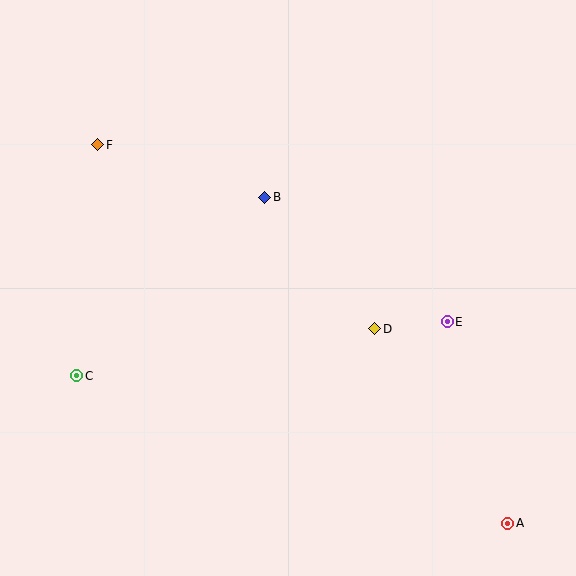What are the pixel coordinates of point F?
Point F is at (97, 145).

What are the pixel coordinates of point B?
Point B is at (265, 197).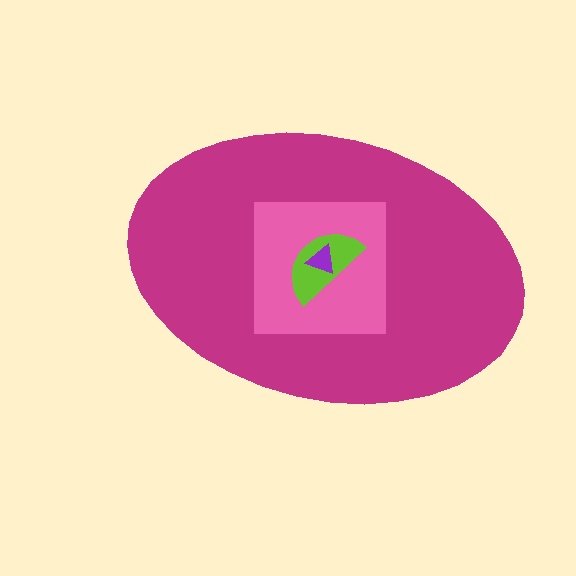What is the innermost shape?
The purple triangle.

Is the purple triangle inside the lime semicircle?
Yes.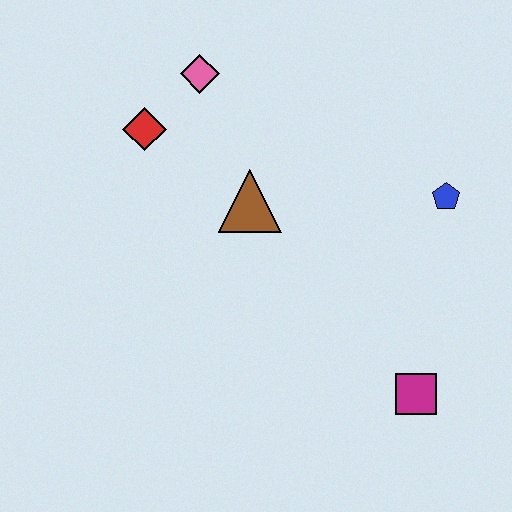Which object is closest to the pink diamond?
The red diamond is closest to the pink diamond.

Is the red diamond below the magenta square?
No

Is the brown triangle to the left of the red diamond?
No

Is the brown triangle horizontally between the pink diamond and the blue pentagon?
Yes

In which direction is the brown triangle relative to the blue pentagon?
The brown triangle is to the left of the blue pentagon.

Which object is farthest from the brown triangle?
The magenta square is farthest from the brown triangle.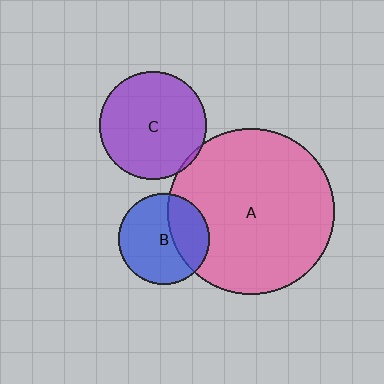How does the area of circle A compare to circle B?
Approximately 3.4 times.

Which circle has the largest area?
Circle A (pink).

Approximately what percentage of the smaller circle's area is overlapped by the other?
Approximately 35%.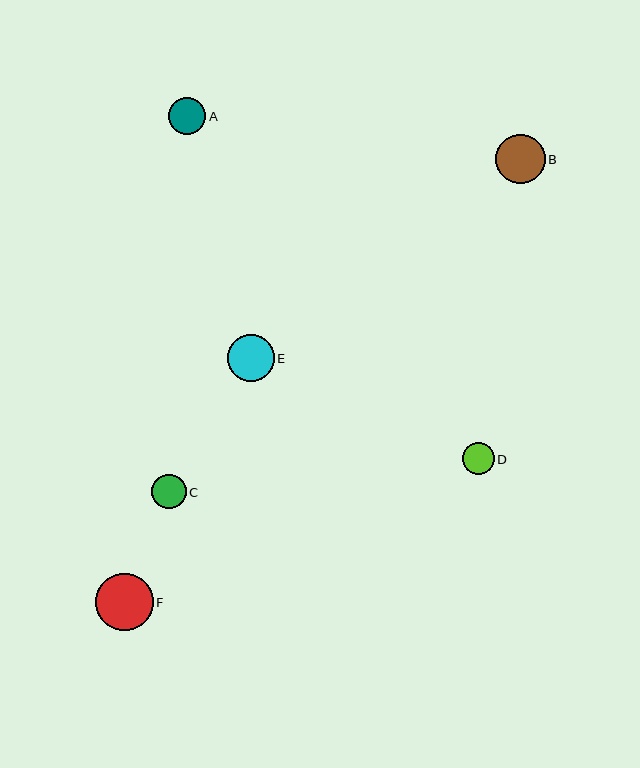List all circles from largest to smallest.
From largest to smallest: F, B, E, A, C, D.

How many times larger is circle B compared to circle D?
Circle B is approximately 1.5 times the size of circle D.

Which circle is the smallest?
Circle D is the smallest with a size of approximately 32 pixels.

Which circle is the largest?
Circle F is the largest with a size of approximately 57 pixels.